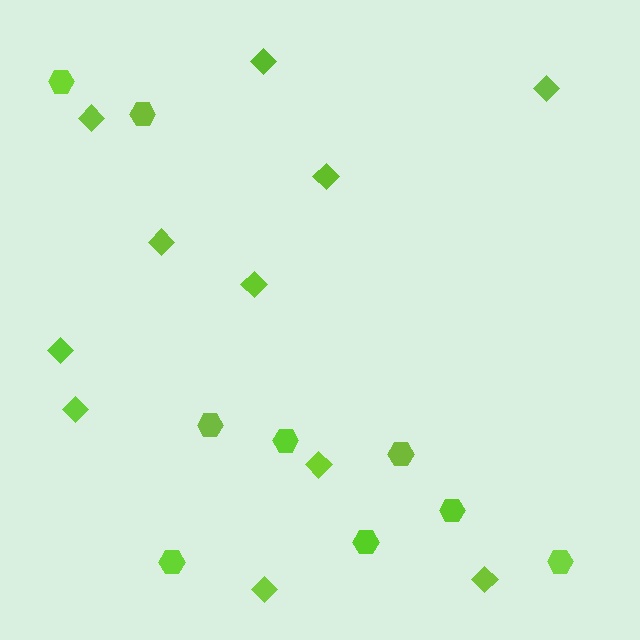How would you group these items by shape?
There are 2 groups: one group of diamonds (11) and one group of hexagons (9).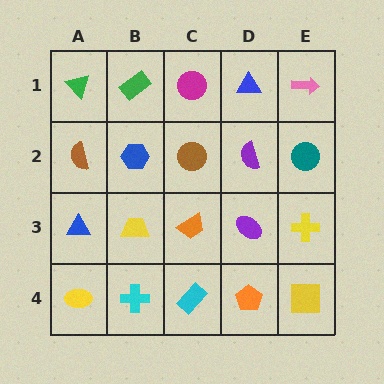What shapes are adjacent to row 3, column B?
A blue hexagon (row 2, column B), a cyan cross (row 4, column B), a blue triangle (row 3, column A), an orange trapezoid (row 3, column C).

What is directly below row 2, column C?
An orange trapezoid.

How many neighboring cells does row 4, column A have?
2.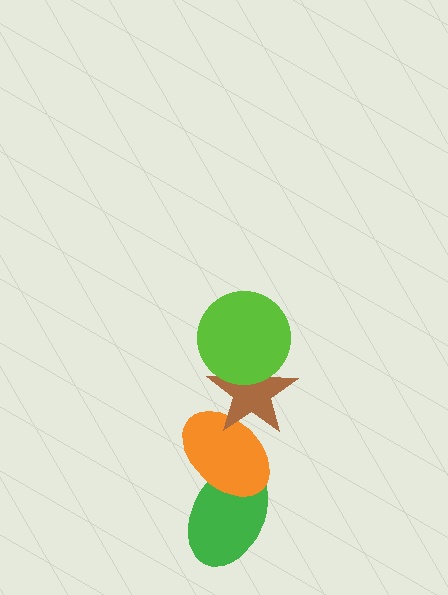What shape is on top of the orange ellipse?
The brown star is on top of the orange ellipse.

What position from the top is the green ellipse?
The green ellipse is 4th from the top.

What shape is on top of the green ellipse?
The orange ellipse is on top of the green ellipse.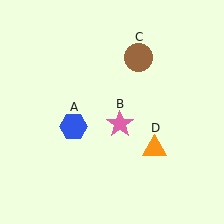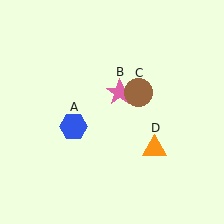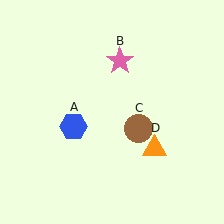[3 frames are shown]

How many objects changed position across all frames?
2 objects changed position: pink star (object B), brown circle (object C).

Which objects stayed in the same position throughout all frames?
Blue hexagon (object A) and orange triangle (object D) remained stationary.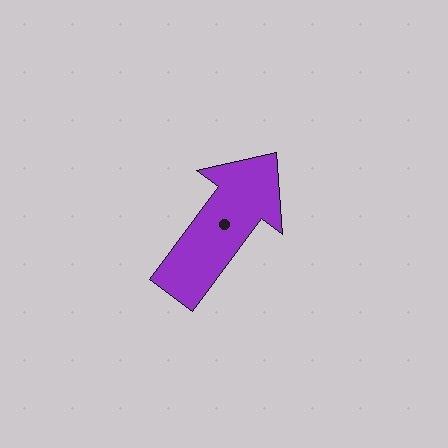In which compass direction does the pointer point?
Northeast.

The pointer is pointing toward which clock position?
Roughly 1 o'clock.